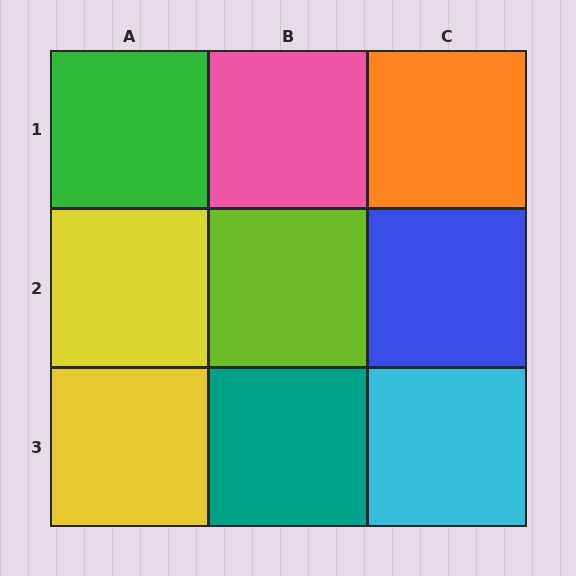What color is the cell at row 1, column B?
Pink.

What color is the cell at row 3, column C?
Cyan.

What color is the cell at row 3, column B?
Teal.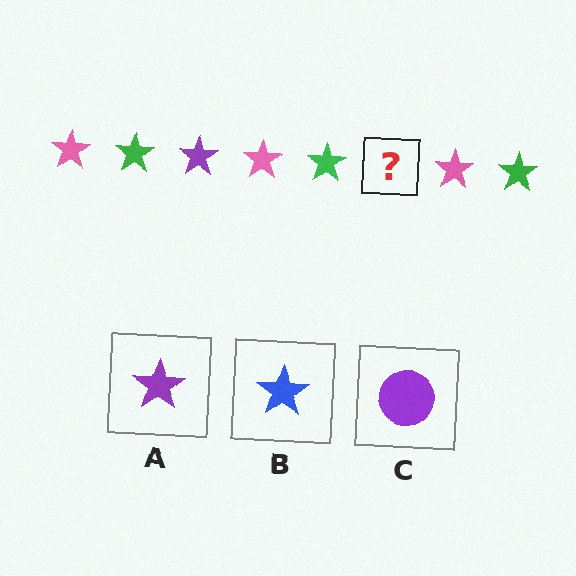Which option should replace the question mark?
Option A.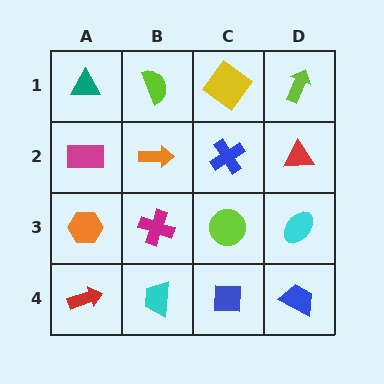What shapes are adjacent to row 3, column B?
An orange arrow (row 2, column B), a cyan trapezoid (row 4, column B), an orange hexagon (row 3, column A), a lime circle (row 3, column C).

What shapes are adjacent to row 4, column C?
A lime circle (row 3, column C), a cyan trapezoid (row 4, column B), a blue trapezoid (row 4, column D).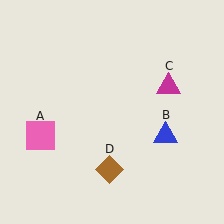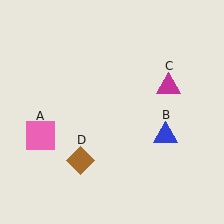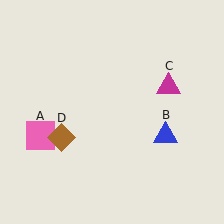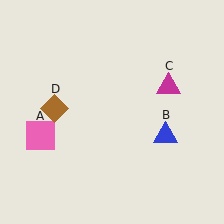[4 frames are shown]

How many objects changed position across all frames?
1 object changed position: brown diamond (object D).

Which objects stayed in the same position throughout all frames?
Pink square (object A) and blue triangle (object B) and magenta triangle (object C) remained stationary.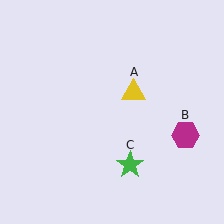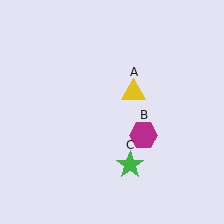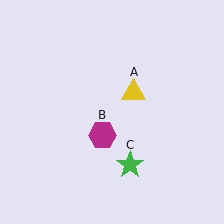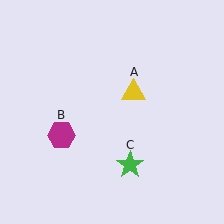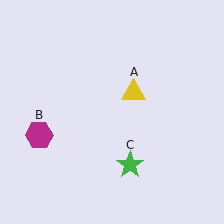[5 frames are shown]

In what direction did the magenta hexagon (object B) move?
The magenta hexagon (object B) moved left.